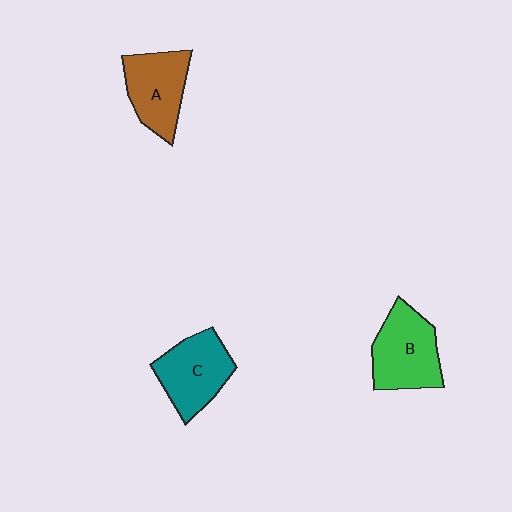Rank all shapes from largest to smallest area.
From largest to smallest: B (green), C (teal), A (brown).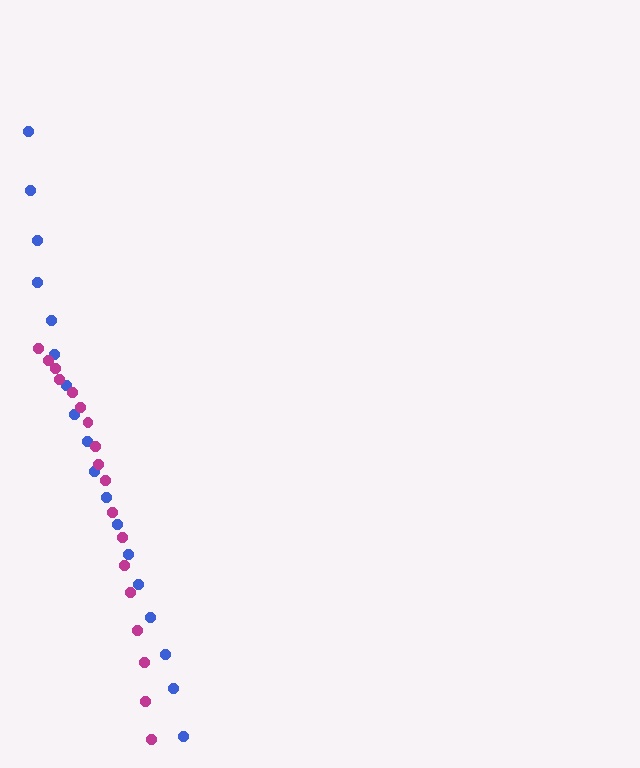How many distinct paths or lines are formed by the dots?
There are 2 distinct paths.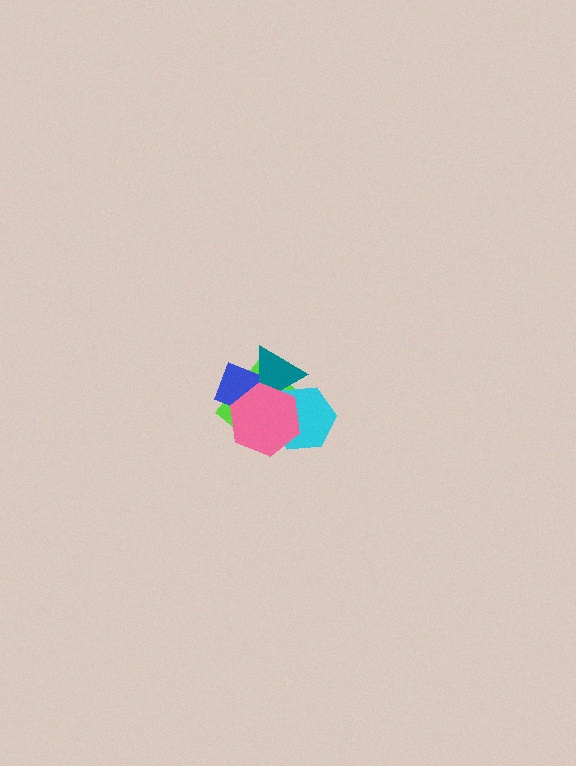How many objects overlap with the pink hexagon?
4 objects overlap with the pink hexagon.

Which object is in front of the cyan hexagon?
The pink hexagon is in front of the cyan hexagon.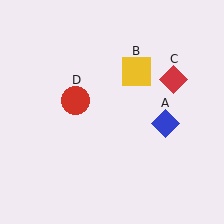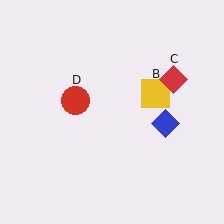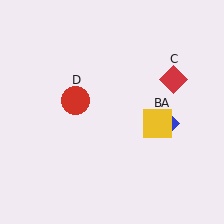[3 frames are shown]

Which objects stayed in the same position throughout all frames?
Blue diamond (object A) and red diamond (object C) and red circle (object D) remained stationary.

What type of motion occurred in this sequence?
The yellow square (object B) rotated clockwise around the center of the scene.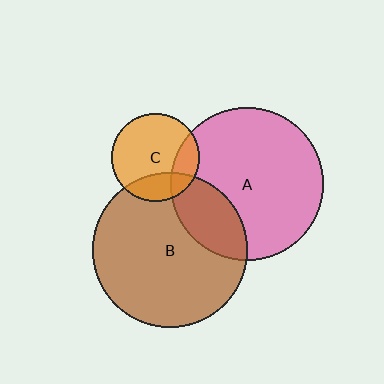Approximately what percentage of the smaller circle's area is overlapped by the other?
Approximately 20%.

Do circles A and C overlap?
Yes.